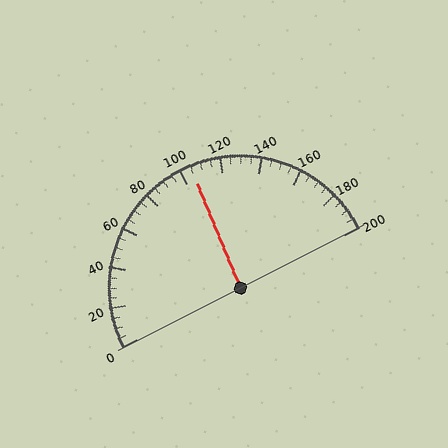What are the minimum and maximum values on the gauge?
The gauge ranges from 0 to 200.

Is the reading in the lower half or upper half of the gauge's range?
The reading is in the upper half of the range (0 to 200).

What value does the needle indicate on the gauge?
The needle indicates approximately 105.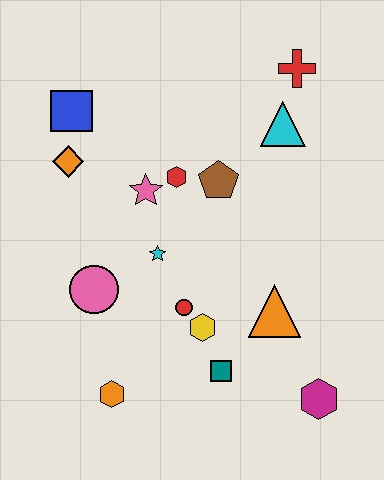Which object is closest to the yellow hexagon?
The red circle is closest to the yellow hexagon.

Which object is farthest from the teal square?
The red cross is farthest from the teal square.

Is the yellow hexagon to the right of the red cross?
No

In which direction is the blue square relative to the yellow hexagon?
The blue square is above the yellow hexagon.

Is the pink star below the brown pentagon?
Yes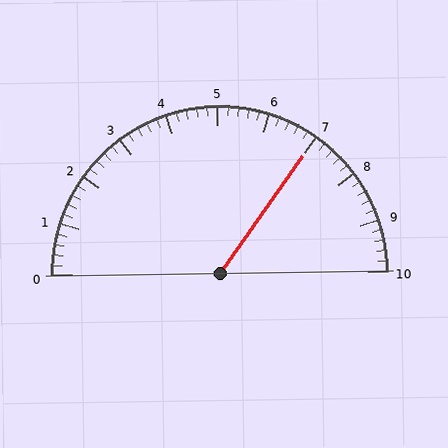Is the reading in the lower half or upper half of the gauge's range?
The reading is in the upper half of the range (0 to 10).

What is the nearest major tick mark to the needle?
The nearest major tick mark is 7.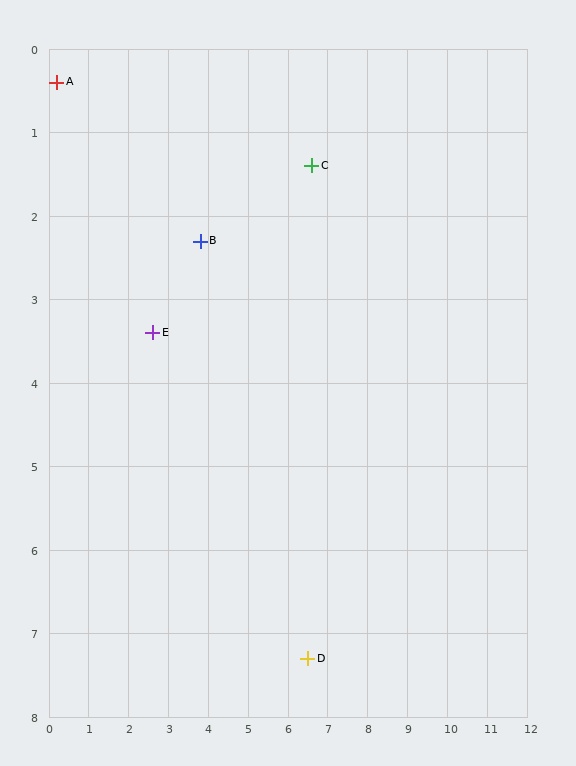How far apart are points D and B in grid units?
Points D and B are about 5.7 grid units apart.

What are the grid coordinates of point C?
Point C is at approximately (6.6, 1.4).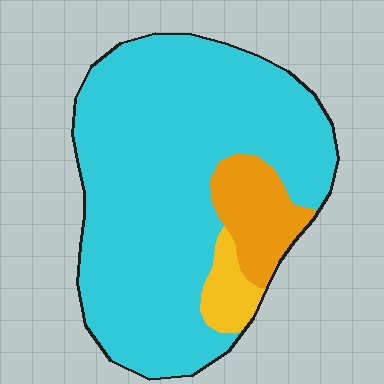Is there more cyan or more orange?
Cyan.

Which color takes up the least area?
Yellow, at roughly 5%.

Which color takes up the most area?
Cyan, at roughly 80%.